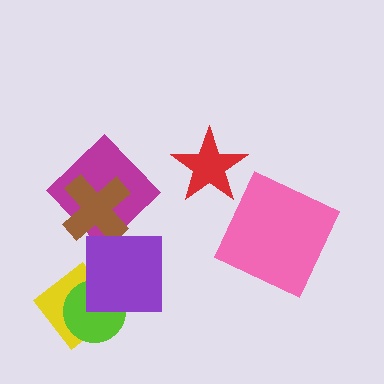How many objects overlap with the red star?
0 objects overlap with the red star.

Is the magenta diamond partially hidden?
Yes, it is partially covered by another shape.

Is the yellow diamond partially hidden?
Yes, it is partially covered by another shape.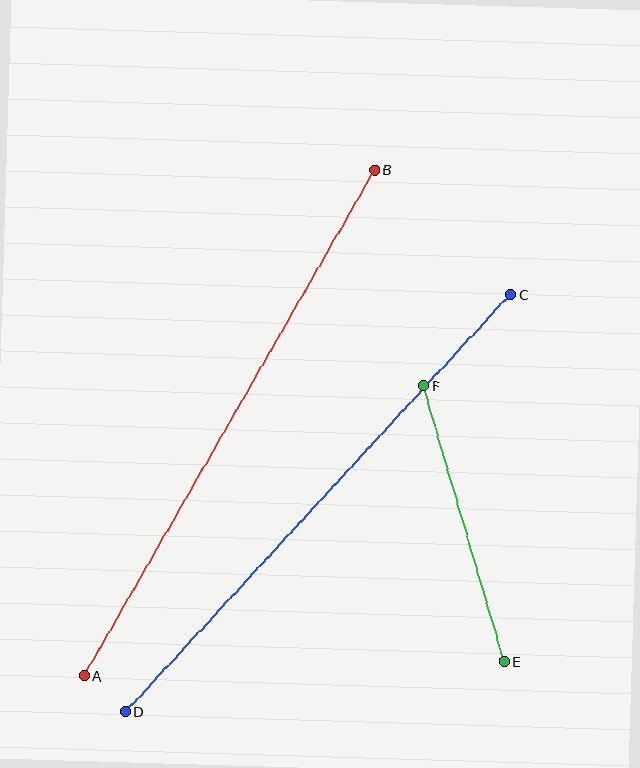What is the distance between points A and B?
The distance is approximately 583 pixels.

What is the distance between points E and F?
The distance is approximately 287 pixels.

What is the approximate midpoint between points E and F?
The midpoint is at approximately (464, 524) pixels.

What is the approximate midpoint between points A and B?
The midpoint is at approximately (230, 423) pixels.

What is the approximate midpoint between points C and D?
The midpoint is at approximately (318, 503) pixels.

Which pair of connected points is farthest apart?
Points A and B are farthest apart.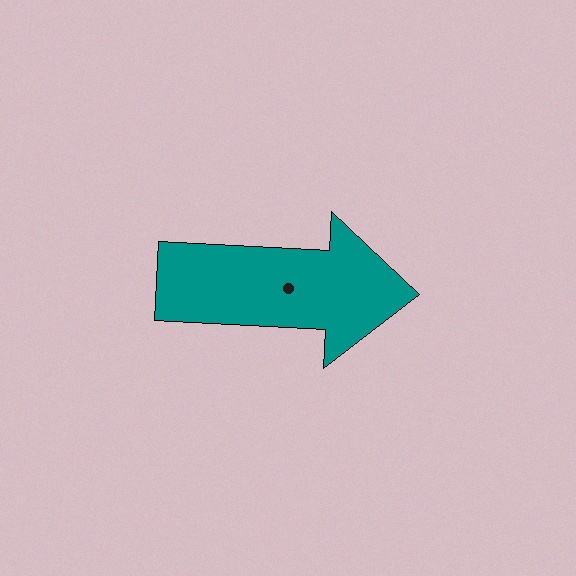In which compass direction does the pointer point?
East.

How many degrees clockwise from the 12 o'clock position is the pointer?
Approximately 93 degrees.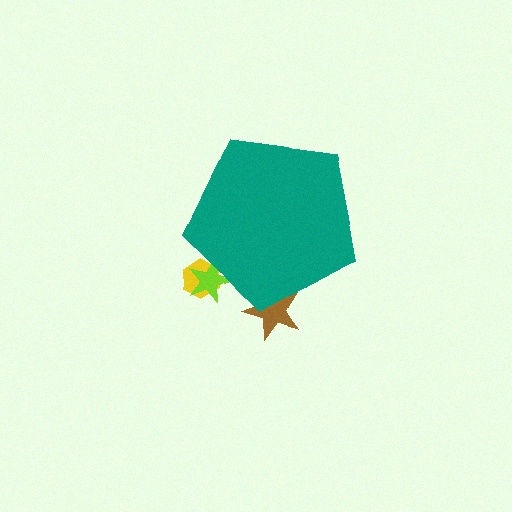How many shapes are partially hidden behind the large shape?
3 shapes are partially hidden.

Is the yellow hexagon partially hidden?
Yes, the yellow hexagon is partially hidden behind the teal pentagon.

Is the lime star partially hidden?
Yes, the lime star is partially hidden behind the teal pentagon.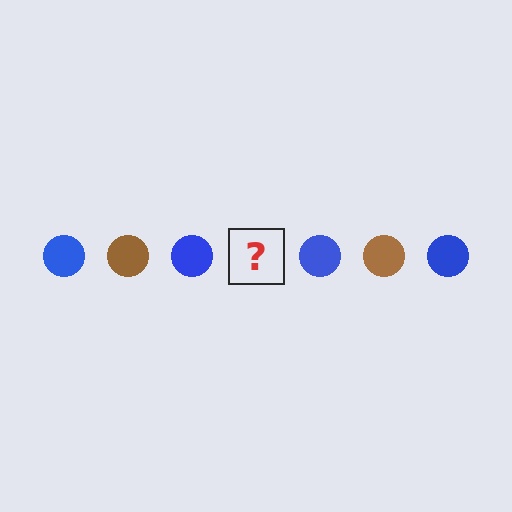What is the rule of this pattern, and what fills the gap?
The rule is that the pattern cycles through blue, brown circles. The gap should be filled with a brown circle.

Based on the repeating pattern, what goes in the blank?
The blank should be a brown circle.